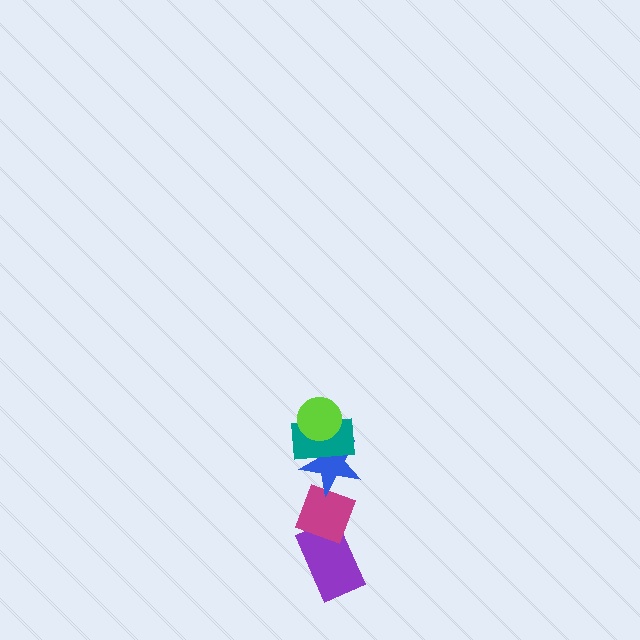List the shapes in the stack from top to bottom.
From top to bottom: the lime circle, the teal rectangle, the blue star, the magenta diamond, the purple rectangle.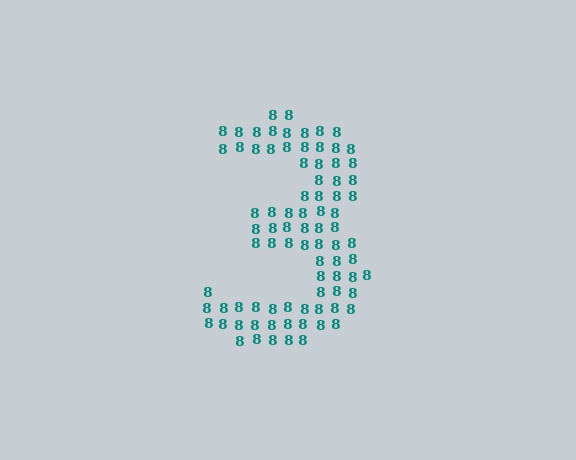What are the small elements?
The small elements are digit 8's.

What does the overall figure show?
The overall figure shows the digit 3.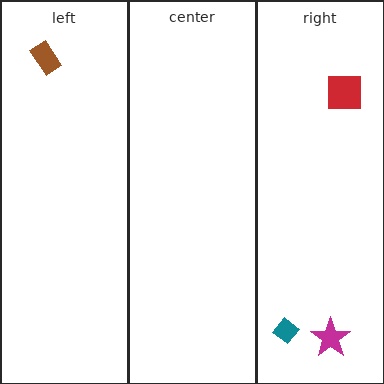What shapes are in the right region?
The magenta star, the red square, the teal diamond.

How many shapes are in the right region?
3.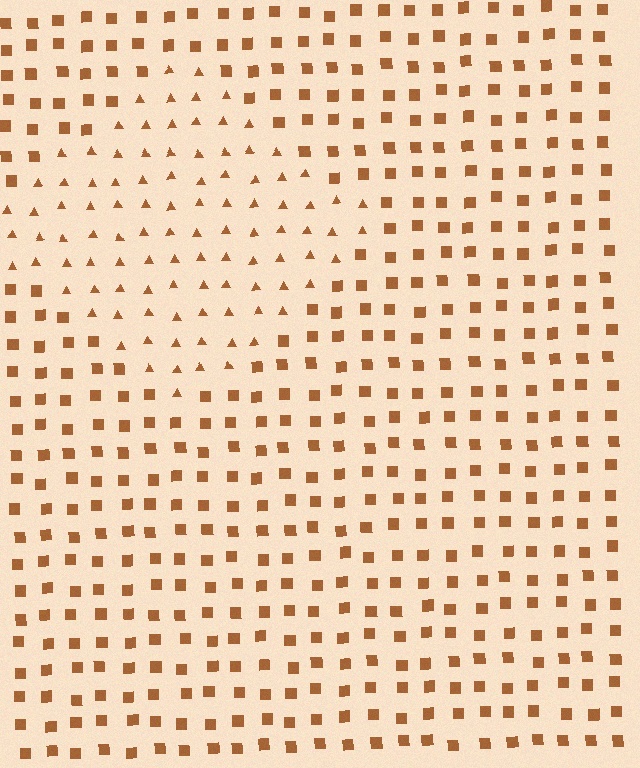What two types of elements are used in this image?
The image uses triangles inside the diamond region and squares outside it.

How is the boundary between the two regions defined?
The boundary is defined by a change in element shape: triangles inside vs. squares outside. All elements share the same color and spacing.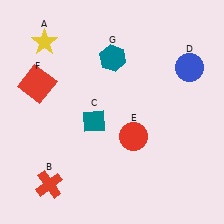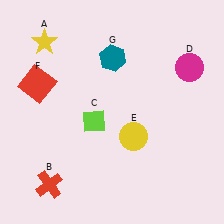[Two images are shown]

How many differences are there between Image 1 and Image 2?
There are 3 differences between the two images.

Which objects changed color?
C changed from teal to lime. D changed from blue to magenta. E changed from red to yellow.